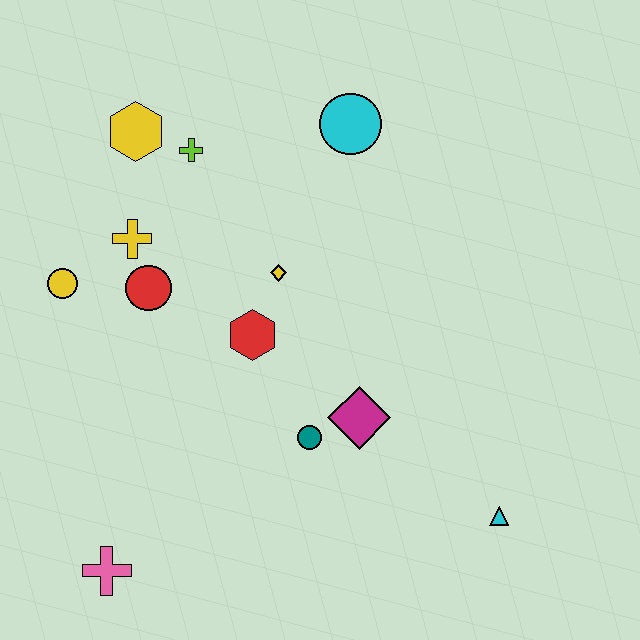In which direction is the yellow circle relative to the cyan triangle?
The yellow circle is to the left of the cyan triangle.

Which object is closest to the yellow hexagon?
The lime cross is closest to the yellow hexagon.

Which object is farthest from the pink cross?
The cyan circle is farthest from the pink cross.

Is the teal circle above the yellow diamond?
No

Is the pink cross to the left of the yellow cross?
Yes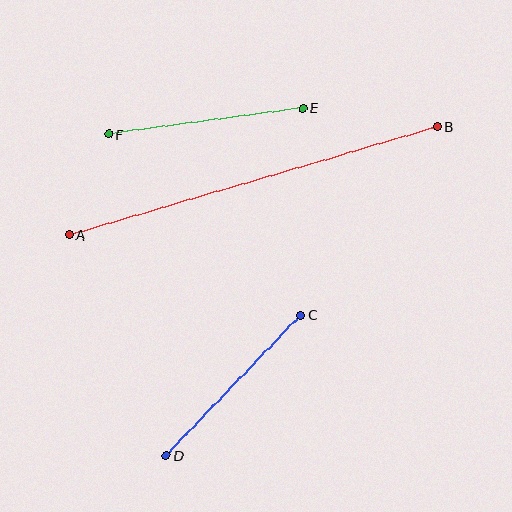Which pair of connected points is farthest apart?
Points A and B are farthest apart.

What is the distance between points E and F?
The distance is approximately 196 pixels.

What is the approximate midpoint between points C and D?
The midpoint is at approximately (233, 385) pixels.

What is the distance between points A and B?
The distance is approximately 384 pixels.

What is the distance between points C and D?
The distance is approximately 194 pixels.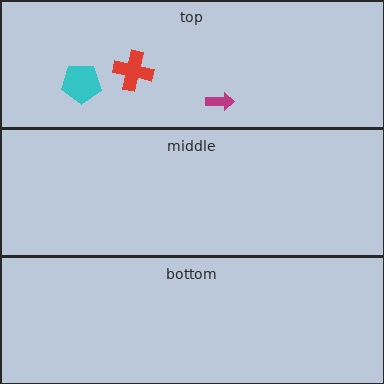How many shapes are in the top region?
3.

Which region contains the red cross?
The top region.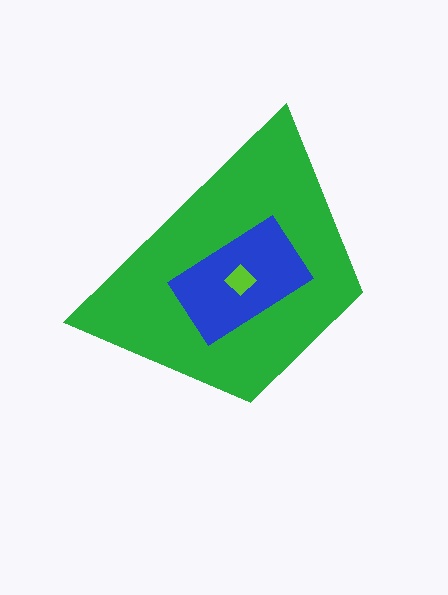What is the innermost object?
The lime diamond.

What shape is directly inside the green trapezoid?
The blue rectangle.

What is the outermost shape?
The green trapezoid.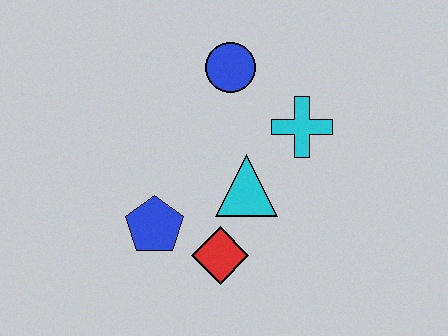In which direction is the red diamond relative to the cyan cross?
The red diamond is below the cyan cross.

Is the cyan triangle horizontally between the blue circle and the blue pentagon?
No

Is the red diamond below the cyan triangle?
Yes